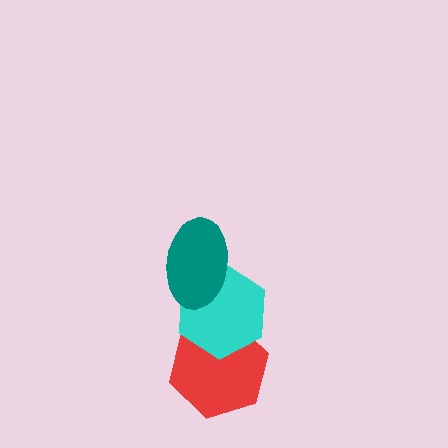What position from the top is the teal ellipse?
The teal ellipse is 1st from the top.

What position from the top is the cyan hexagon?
The cyan hexagon is 2nd from the top.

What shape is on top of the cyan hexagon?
The teal ellipse is on top of the cyan hexagon.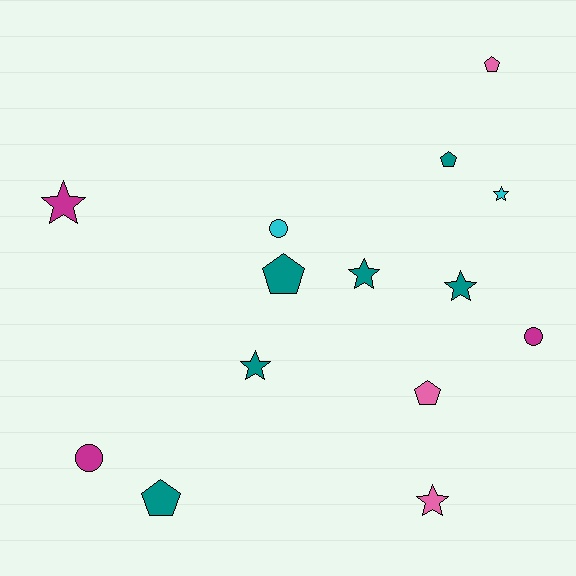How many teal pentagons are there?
There are 3 teal pentagons.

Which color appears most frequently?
Teal, with 6 objects.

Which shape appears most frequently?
Star, with 6 objects.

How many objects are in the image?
There are 14 objects.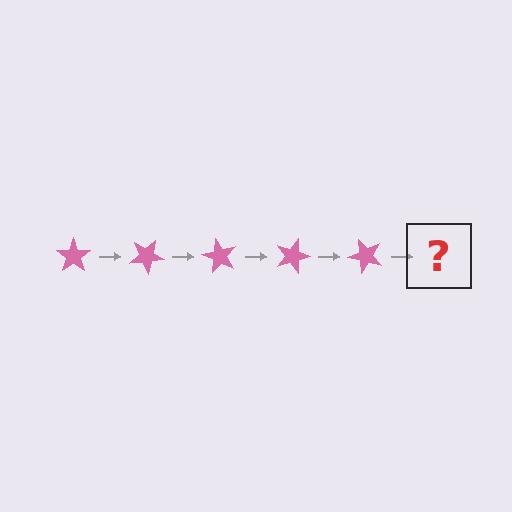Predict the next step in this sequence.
The next step is a pink star rotated 150 degrees.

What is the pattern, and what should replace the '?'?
The pattern is that the star rotates 30 degrees each step. The '?' should be a pink star rotated 150 degrees.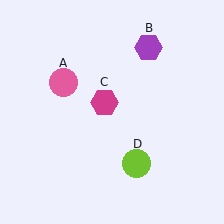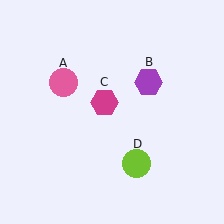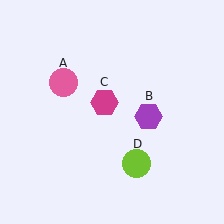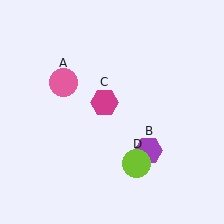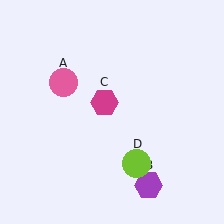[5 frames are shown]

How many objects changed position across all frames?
1 object changed position: purple hexagon (object B).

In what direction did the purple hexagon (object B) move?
The purple hexagon (object B) moved down.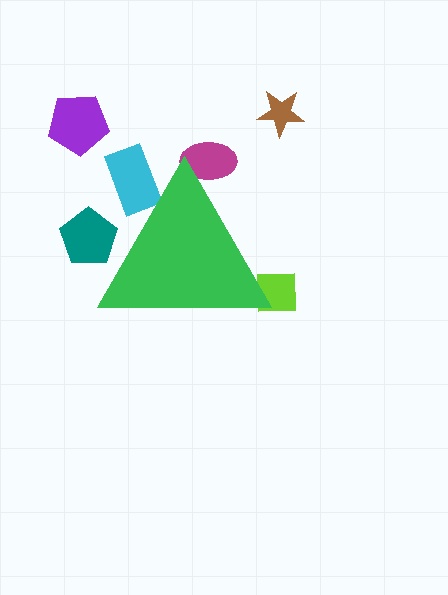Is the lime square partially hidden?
Yes, the lime square is partially hidden behind the green triangle.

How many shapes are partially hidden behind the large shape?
4 shapes are partially hidden.